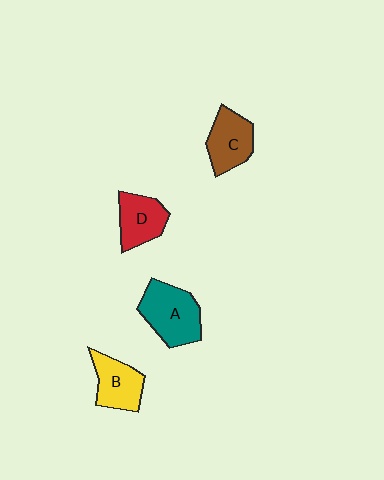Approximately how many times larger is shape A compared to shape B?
Approximately 1.3 times.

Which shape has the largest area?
Shape A (teal).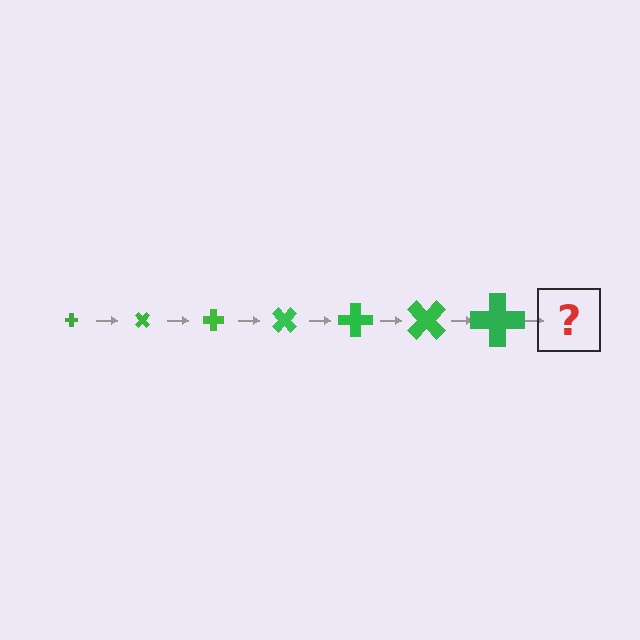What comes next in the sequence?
The next element should be a cross, larger than the previous one and rotated 315 degrees from the start.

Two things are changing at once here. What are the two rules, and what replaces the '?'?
The two rules are that the cross grows larger each step and it rotates 45 degrees each step. The '?' should be a cross, larger than the previous one and rotated 315 degrees from the start.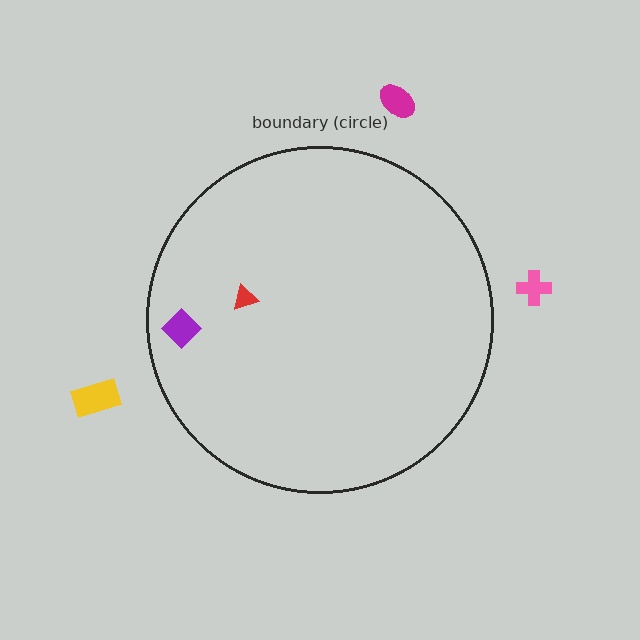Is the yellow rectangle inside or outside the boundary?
Outside.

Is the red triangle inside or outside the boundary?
Inside.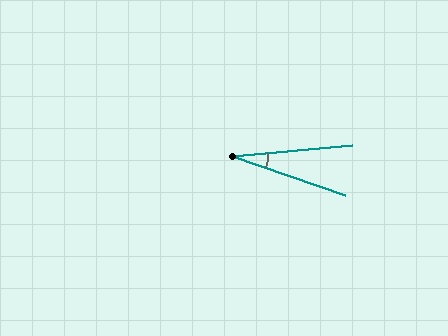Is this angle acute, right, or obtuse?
It is acute.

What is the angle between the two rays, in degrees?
Approximately 25 degrees.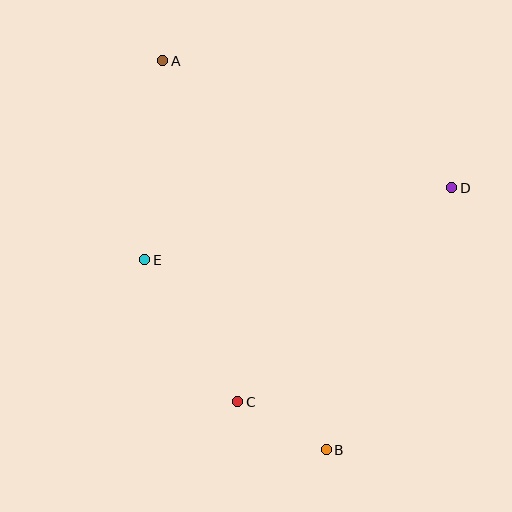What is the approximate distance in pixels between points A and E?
The distance between A and E is approximately 200 pixels.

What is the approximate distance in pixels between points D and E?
The distance between D and E is approximately 316 pixels.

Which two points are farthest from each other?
Points A and B are farthest from each other.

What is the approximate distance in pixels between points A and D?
The distance between A and D is approximately 316 pixels.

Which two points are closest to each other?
Points B and C are closest to each other.